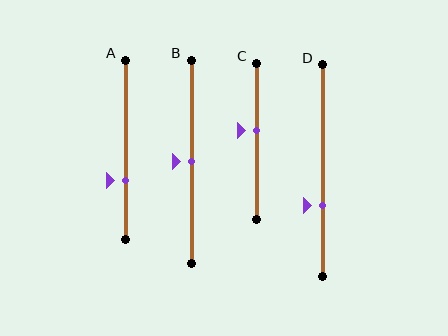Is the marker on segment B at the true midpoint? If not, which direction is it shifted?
Yes, the marker on segment B is at the true midpoint.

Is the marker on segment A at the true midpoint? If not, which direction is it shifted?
No, the marker on segment A is shifted downward by about 17% of the segment length.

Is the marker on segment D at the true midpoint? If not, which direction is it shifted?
No, the marker on segment D is shifted downward by about 16% of the segment length.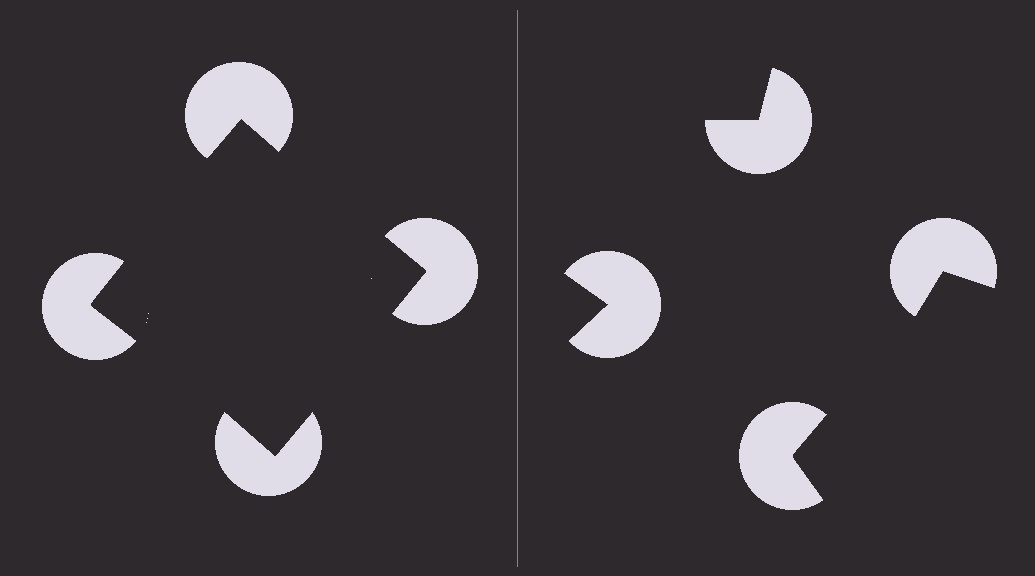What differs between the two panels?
The pac-man discs are positioned identically on both sides; only the wedge orientations differ. On the left they align to a square; on the right they are misaligned.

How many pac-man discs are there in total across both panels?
8 — 4 on each side.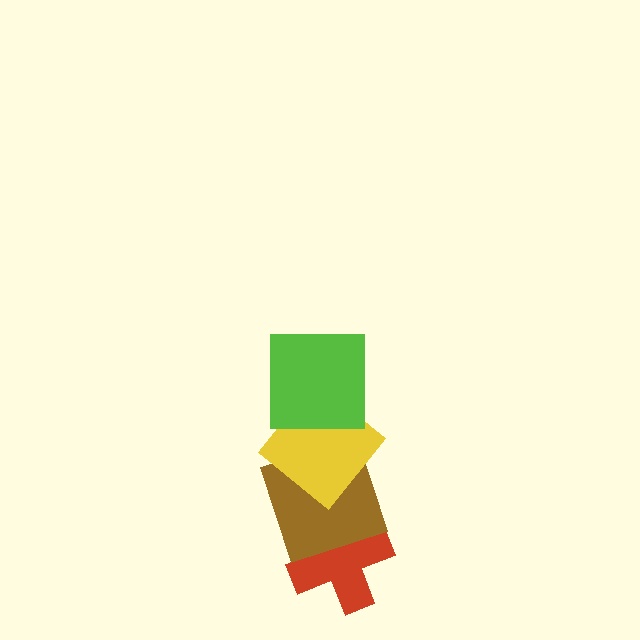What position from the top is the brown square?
The brown square is 3rd from the top.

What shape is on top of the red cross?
The brown square is on top of the red cross.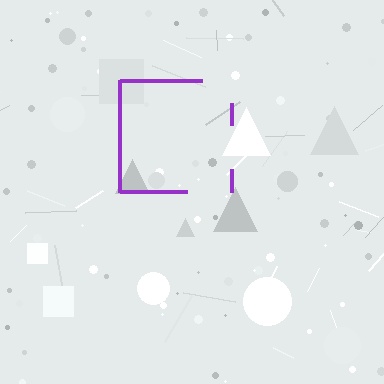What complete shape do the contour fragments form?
The contour fragments form a square.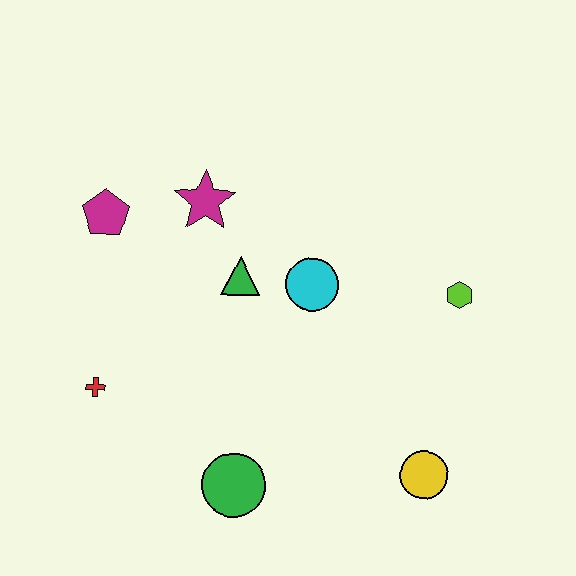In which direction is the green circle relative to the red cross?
The green circle is to the right of the red cross.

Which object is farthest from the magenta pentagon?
The yellow circle is farthest from the magenta pentagon.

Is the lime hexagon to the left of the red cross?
No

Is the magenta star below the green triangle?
No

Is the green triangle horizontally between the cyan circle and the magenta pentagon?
Yes